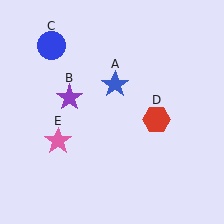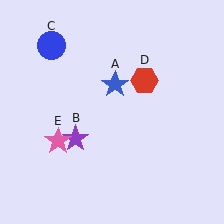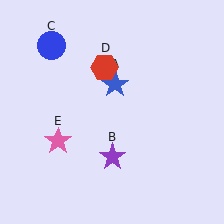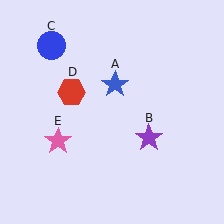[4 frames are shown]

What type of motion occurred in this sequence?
The purple star (object B), red hexagon (object D) rotated counterclockwise around the center of the scene.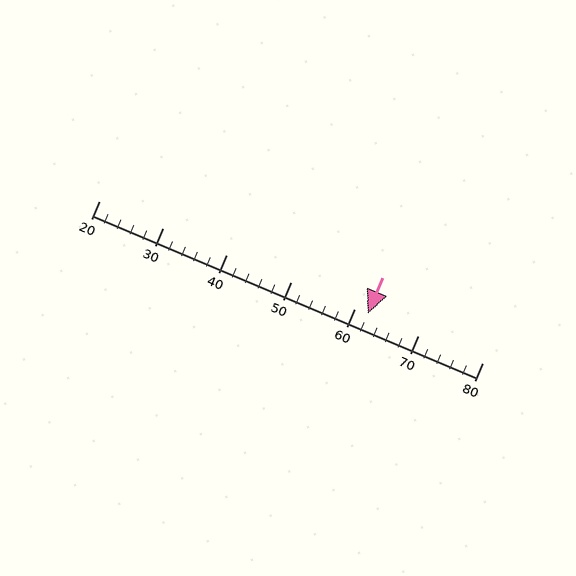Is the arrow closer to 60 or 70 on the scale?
The arrow is closer to 60.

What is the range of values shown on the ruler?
The ruler shows values from 20 to 80.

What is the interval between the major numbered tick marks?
The major tick marks are spaced 10 units apart.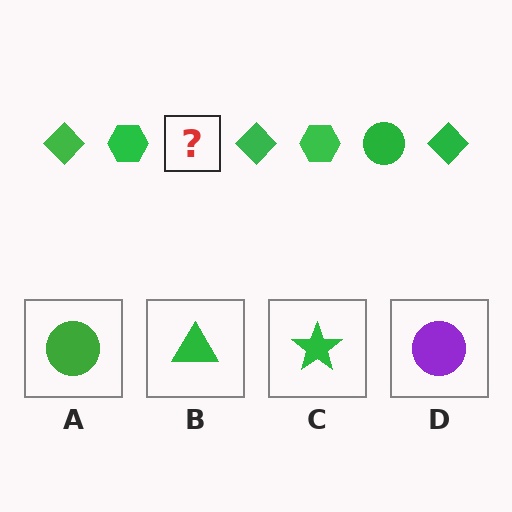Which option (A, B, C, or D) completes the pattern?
A.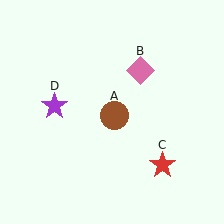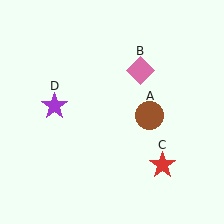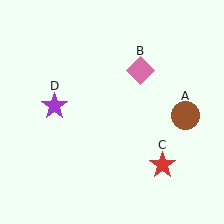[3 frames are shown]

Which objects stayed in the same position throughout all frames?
Pink diamond (object B) and red star (object C) and purple star (object D) remained stationary.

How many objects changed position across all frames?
1 object changed position: brown circle (object A).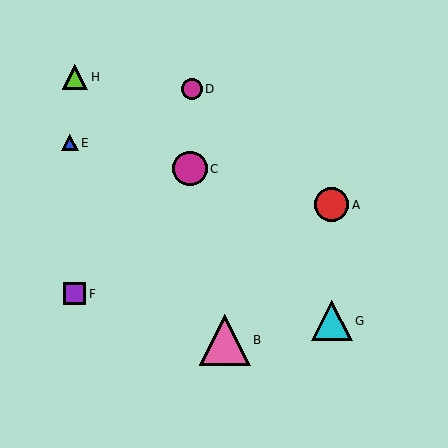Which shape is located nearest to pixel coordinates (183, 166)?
The magenta circle (labeled C) at (190, 169) is nearest to that location.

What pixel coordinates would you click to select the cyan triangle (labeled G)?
Click at (332, 321) to select the cyan triangle G.